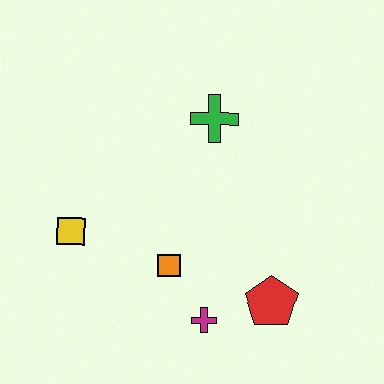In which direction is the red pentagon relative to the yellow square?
The red pentagon is to the right of the yellow square.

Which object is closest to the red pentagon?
The magenta cross is closest to the red pentagon.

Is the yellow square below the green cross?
Yes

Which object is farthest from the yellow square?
The red pentagon is farthest from the yellow square.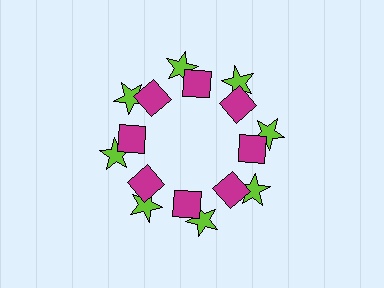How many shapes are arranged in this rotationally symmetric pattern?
There are 16 shapes, arranged in 8 groups of 2.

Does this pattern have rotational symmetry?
Yes, this pattern has 8-fold rotational symmetry. It looks the same after rotating 45 degrees around the center.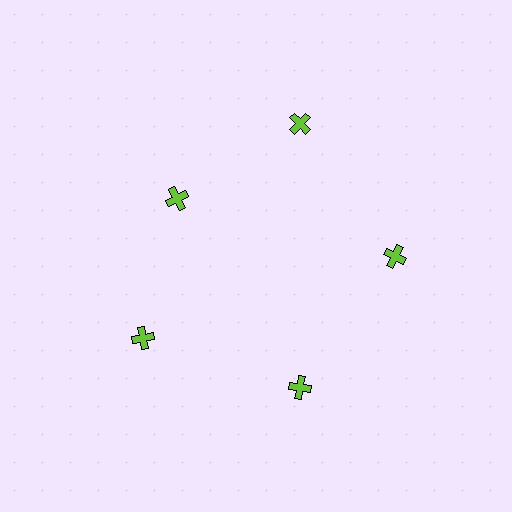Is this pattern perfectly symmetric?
No. The 5 lime crosses are arranged in a ring, but one element near the 10 o'clock position is pulled inward toward the center, breaking the 5-fold rotational symmetry.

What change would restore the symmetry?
The symmetry would be restored by moving it outward, back onto the ring so that all 5 crosses sit at equal angles and equal distance from the center.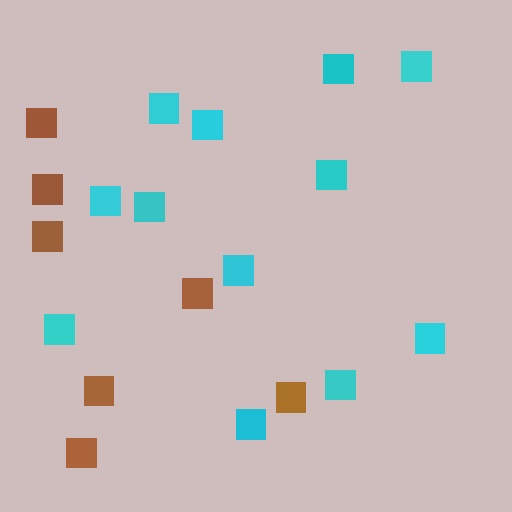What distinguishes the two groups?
There are 2 groups: one group of brown squares (7) and one group of cyan squares (12).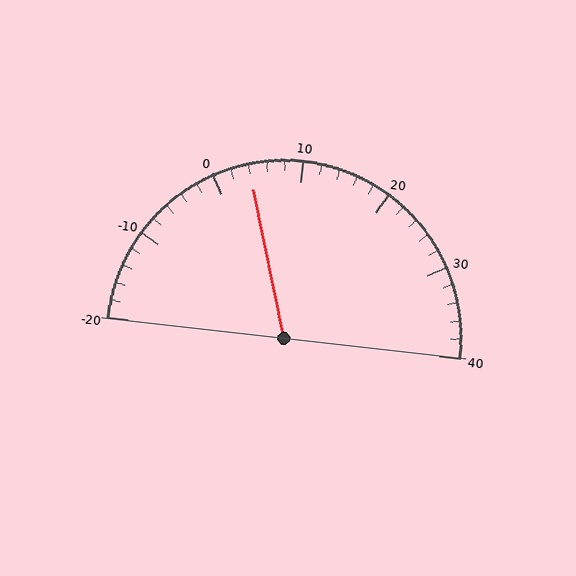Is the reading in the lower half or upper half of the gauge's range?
The reading is in the lower half of the range (-20 to 40).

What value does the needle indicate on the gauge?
The needle indicates approximately 4.